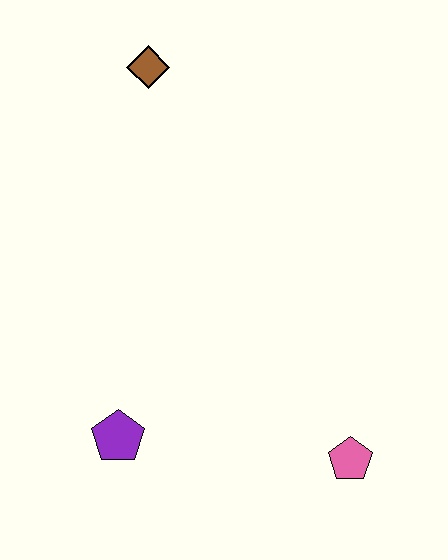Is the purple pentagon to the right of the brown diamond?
No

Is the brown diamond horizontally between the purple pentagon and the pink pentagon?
Yes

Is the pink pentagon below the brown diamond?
Yes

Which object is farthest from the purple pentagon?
The brown diamond is farthest from the purple pentagon.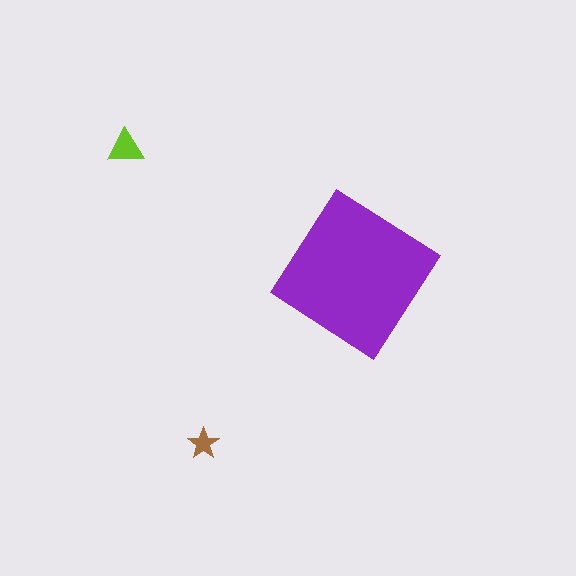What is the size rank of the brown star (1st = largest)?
3rd.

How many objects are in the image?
There are 3 objects in the image.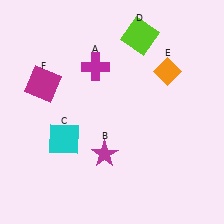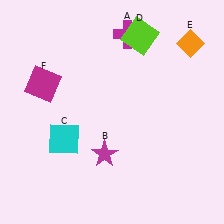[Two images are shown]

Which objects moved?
The objects that moved are: the magenta cross (A), the orange diamond (E).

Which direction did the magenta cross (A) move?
The magenta cross (A) moved up.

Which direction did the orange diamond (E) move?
The orange diamond (E) moved up.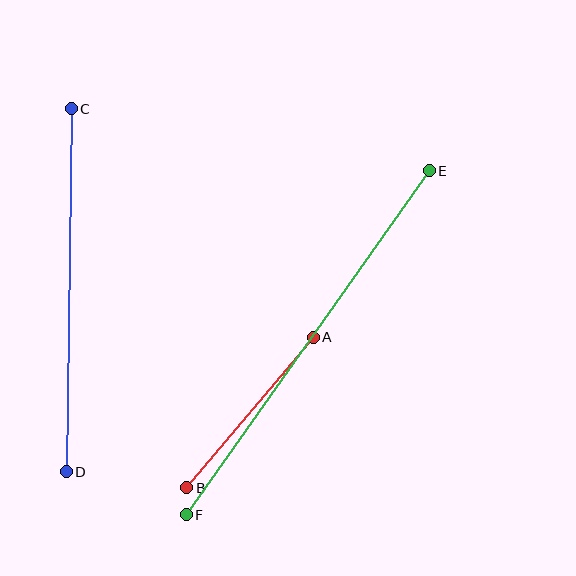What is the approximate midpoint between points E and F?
The midpoint is at approximately (308, 343) pixels.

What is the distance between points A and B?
The distance is approximately 196 pixels.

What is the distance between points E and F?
The distance is approximately 421 pixels.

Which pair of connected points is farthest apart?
Points E and F are farthest apart.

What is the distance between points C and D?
The distance is approximately 363 pixels.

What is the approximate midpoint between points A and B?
The midpoint is at approximately (250, 412) pixels.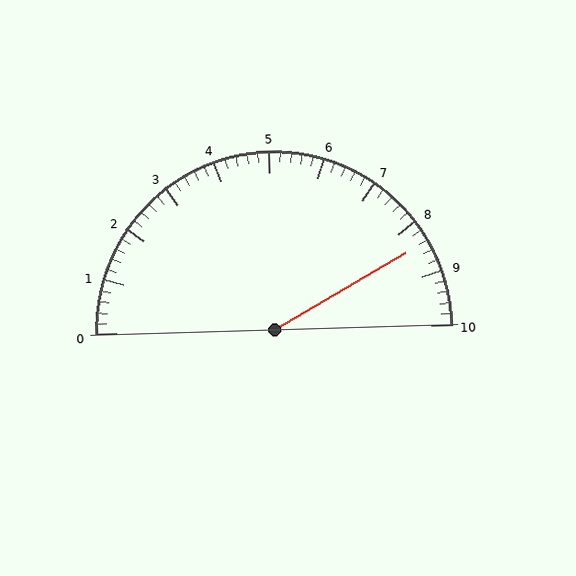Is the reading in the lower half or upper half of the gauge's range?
The reading is in the upper half of the range (0 to 10).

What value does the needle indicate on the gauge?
The needle indicates approximately 8.4.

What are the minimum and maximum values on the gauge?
The gauge ranges from 0 to 10.